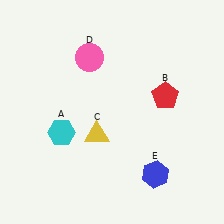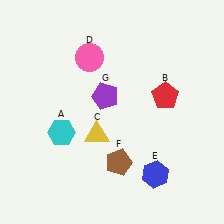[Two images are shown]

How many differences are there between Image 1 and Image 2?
There are 2 differences between the two images.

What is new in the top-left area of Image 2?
A purple pentagon (G) was added in the top-left area of Image 2.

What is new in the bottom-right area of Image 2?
A brown pentagon (F) was added in the bottom-right area of Image 2.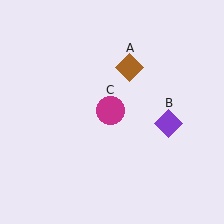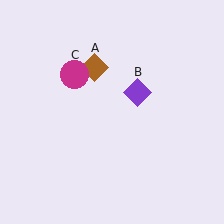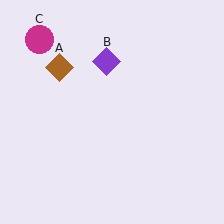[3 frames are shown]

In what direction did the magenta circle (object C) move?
The magenta circle (object C) moved up and to the left.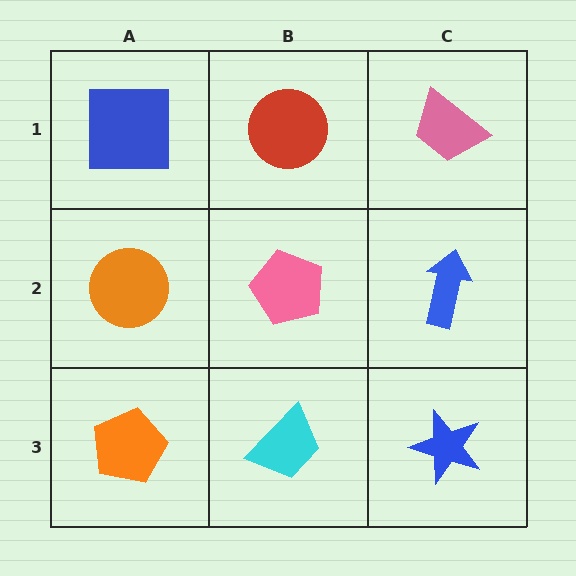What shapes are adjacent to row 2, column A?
A blue square (row 1, column A), an orange pentagon (row 3, column A), a pink pentagon (row 2, column B).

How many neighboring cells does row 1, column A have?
2.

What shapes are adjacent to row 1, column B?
A pink pentagon (row 2, column B), a blue square (row 1, column A), a pink trapezoid (row 1, column C).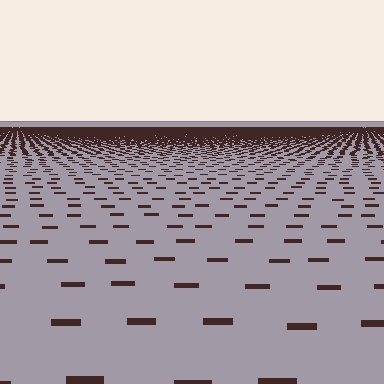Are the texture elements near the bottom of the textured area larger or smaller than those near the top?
Larger. Near the bottom, elements are closer to the viewer and appear at a bigger on-screen size.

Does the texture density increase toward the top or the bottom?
Density increases toward the top.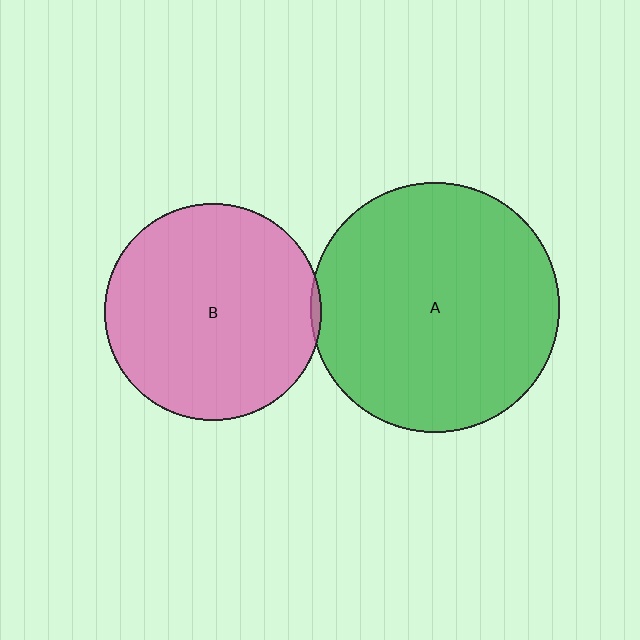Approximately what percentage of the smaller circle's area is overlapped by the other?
Approximately 5%.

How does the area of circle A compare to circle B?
Approximately 1.3 times.